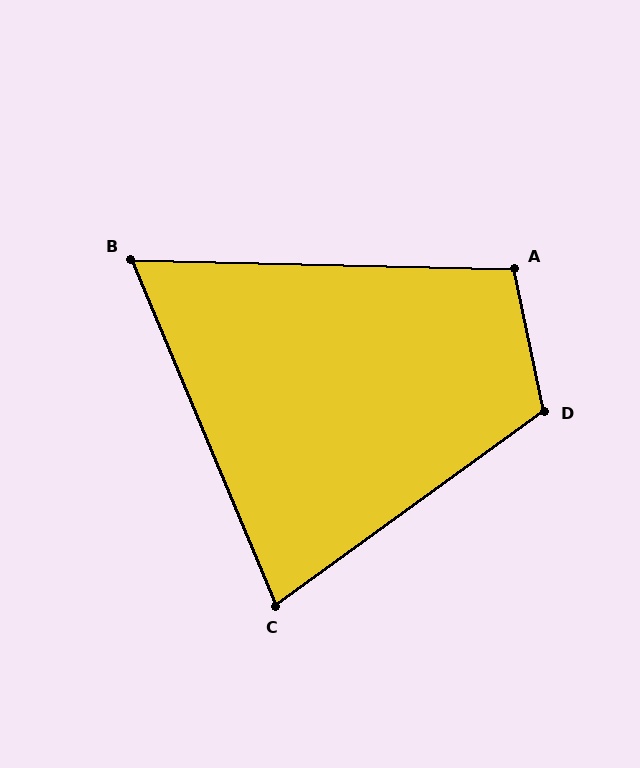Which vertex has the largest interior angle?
D, at approximately 114 degrees.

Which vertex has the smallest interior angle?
B, at approximately 66 degrees.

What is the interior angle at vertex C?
Approximately 77 degrees (acute).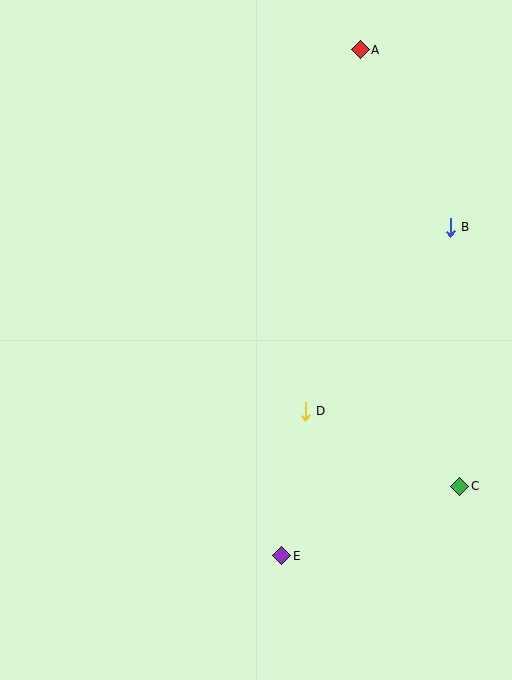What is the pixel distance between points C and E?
The distance between C and E is 192 pixels.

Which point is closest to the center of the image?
Point D at (305, 411) is closest to the center.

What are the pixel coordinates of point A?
Point A is at (360, 50).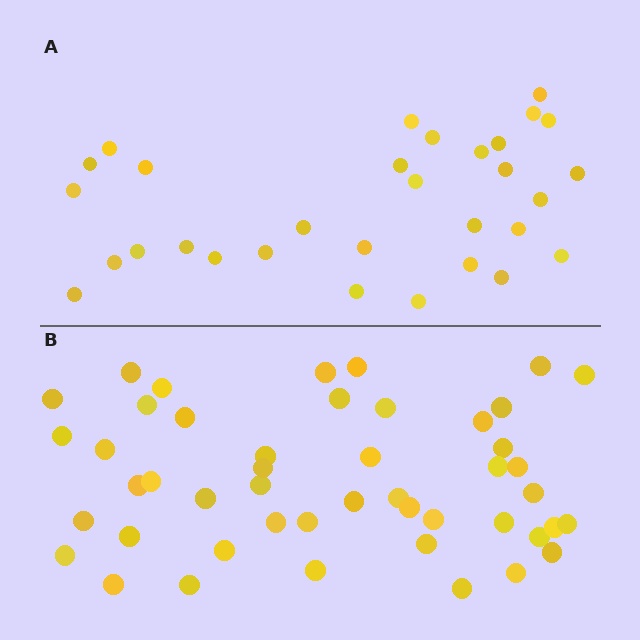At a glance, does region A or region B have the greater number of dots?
Region B (the bottom region) has more dots.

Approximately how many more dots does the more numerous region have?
Region B has approximately 15 more dots than region A.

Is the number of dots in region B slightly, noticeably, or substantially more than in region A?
Region B has substantially more. The ratio is roughly 1.5 to 1.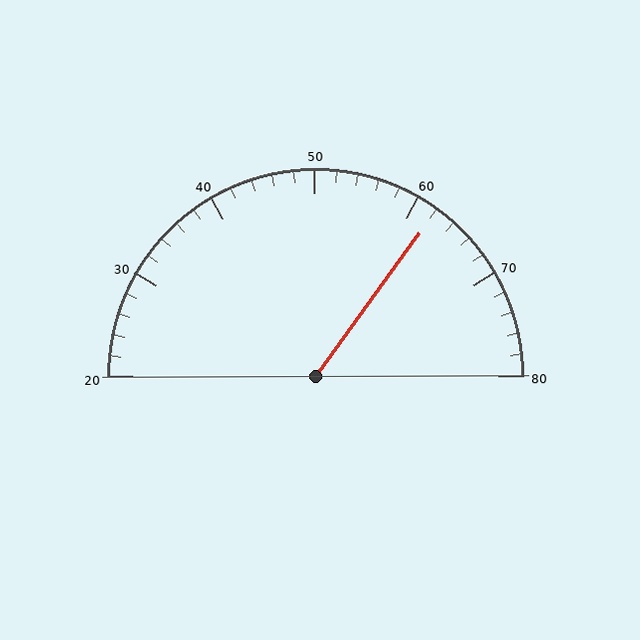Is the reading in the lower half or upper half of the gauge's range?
The reading is in the upper half of the range (20 to 80).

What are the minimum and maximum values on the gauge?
The gauge ranges from 20 to 80.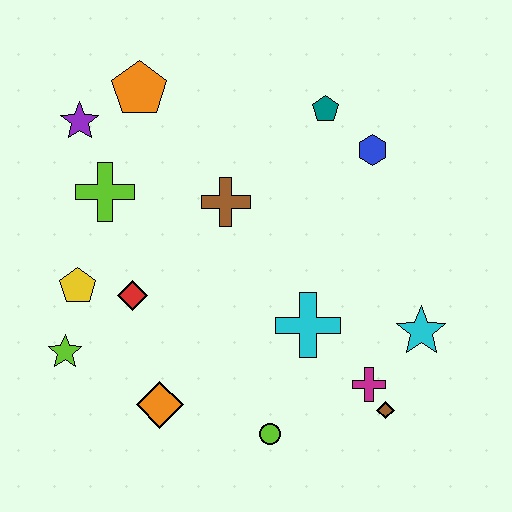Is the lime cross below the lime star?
No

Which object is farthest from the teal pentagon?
The lime star is farthest from the teal pentagon.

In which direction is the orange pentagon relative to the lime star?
The orange pentagon is above the lime star.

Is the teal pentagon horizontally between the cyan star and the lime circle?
Yes